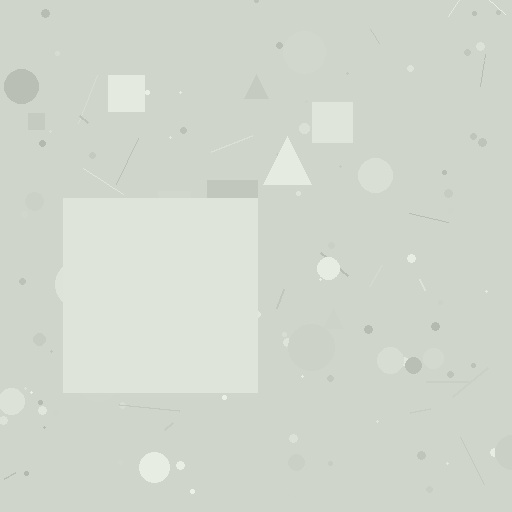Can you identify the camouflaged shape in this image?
The camouflaged shape is a square.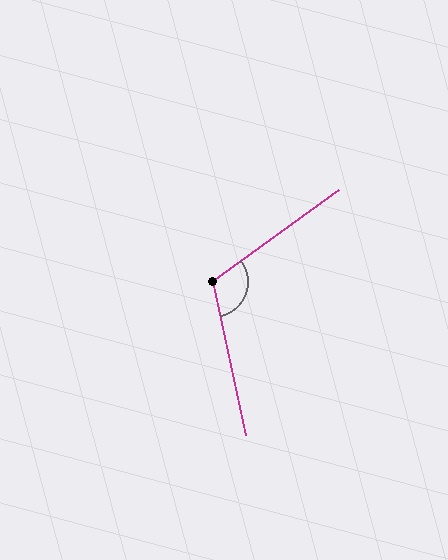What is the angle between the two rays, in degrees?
Approximately 114 degrees.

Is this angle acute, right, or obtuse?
It is obtuse.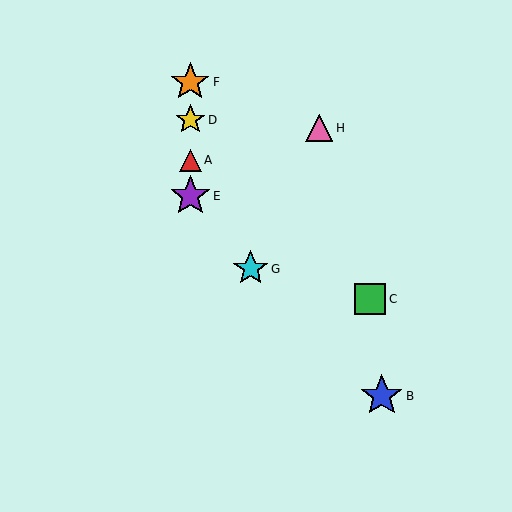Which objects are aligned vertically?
Objects A, D, E, F are aligned vertically.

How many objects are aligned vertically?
4 objects (A, D, E, F) are aligned vertically.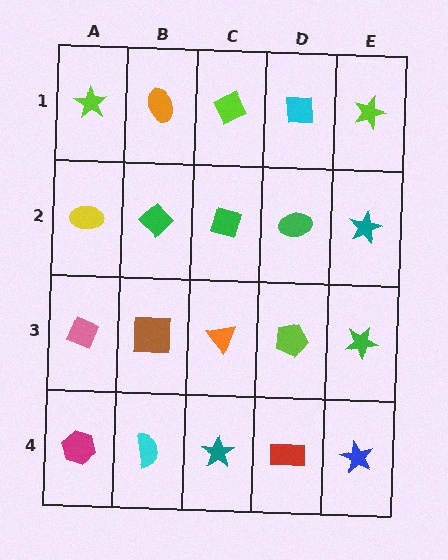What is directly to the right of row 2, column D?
A teal star.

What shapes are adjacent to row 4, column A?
A pink diamond (row 3, column A), a cyan semicircle (row 4, column B).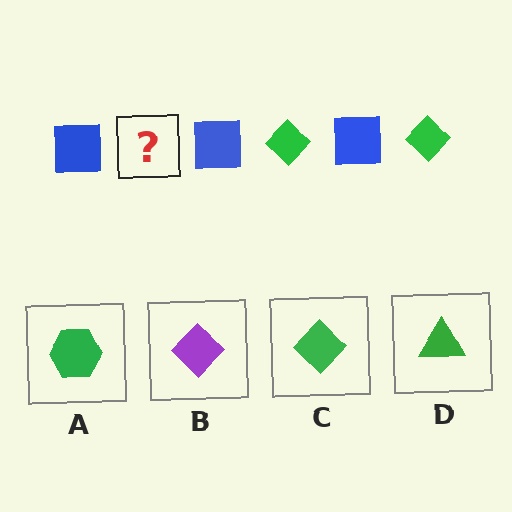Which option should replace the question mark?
Option C.